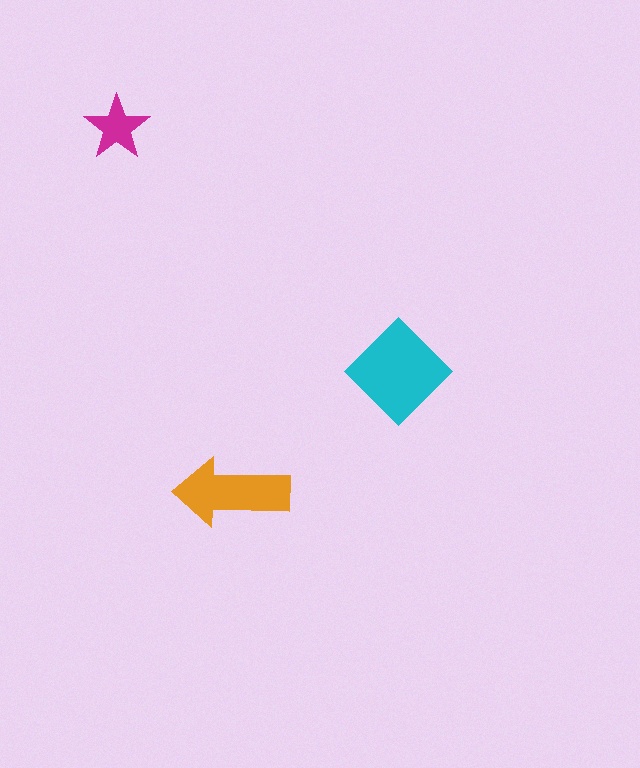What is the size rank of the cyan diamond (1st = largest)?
1st.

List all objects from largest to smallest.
The cyan diamond, the orange arrow, the magenta star.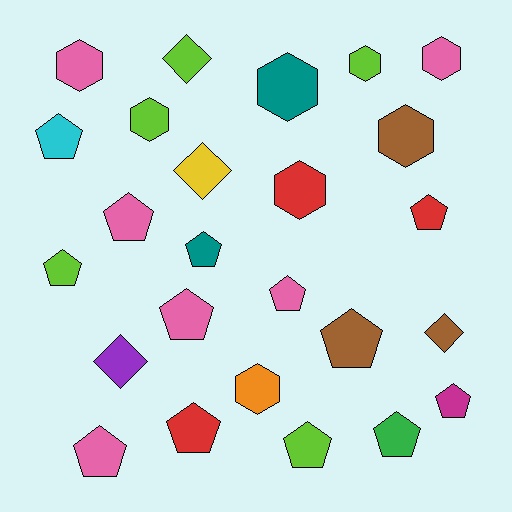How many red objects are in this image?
There are 3 red objects.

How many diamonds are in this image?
There are 4 diamonds.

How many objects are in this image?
There are 25 objects.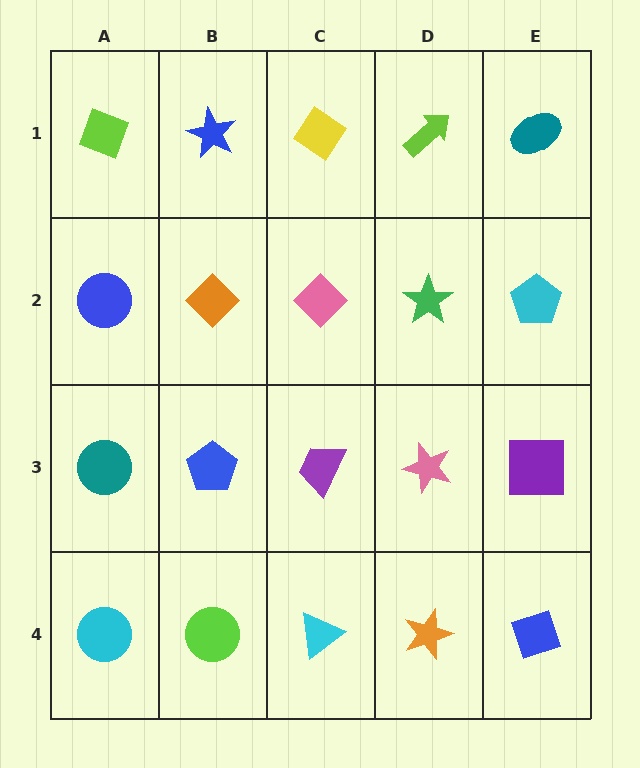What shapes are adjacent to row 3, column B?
An orange diamond (row 2, column B), a lime circle (row 4, column B), a teal circle (row 3, column A), a purple trapezoid (row 3, column C).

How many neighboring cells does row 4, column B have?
3.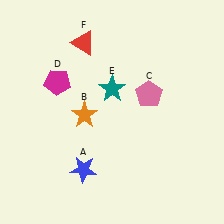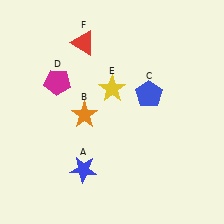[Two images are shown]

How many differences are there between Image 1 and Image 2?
There are 2 differences between the two images.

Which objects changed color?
C changed from pink to blue. E changed from teal to yellow.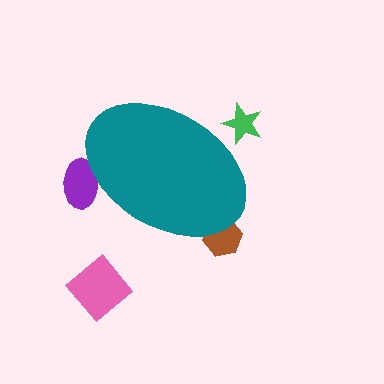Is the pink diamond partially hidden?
No, the pink diamond is fully visible.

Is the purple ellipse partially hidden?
Yes, the purple ellipse is partially hidden behind the teal ellipse.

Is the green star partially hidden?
Yes, the green star is partially hidden behind the teal ellipse.